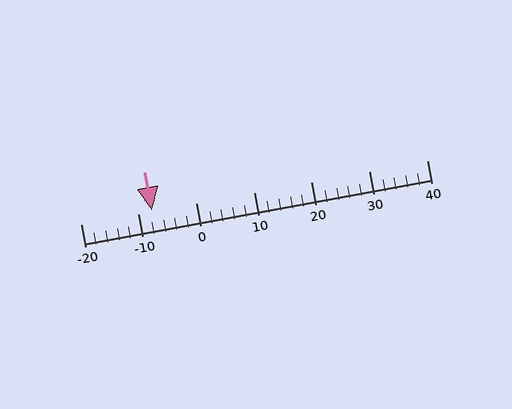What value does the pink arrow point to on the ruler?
The pink arrow points to approximately -8.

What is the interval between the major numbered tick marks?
The major tick marks are spaced 10 units apart.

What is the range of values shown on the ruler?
The ruler shows values from -20 to 40.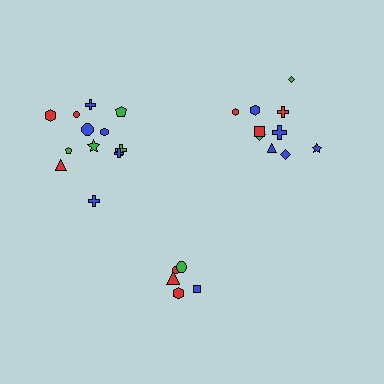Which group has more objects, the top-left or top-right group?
The top-left group.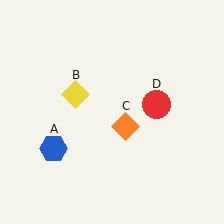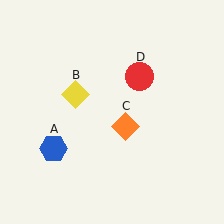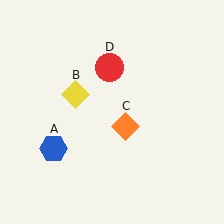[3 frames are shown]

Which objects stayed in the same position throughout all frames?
Blue hexagon (object A) and yellow diamond (object B) and orange diamond (object C) remained stationary.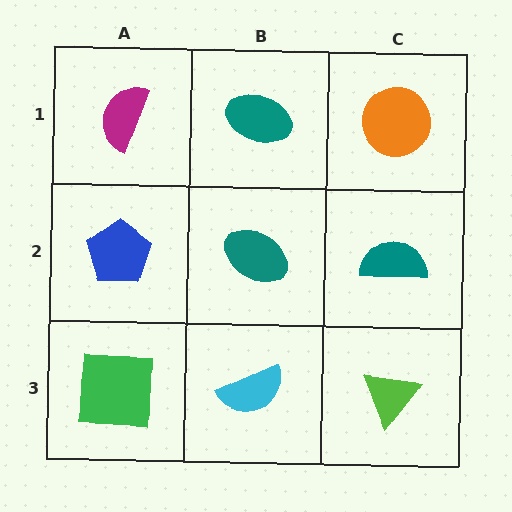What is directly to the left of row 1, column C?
A teal ellipse.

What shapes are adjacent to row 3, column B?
A teal ellipse (row 2, column B), a green square (row 3, column A), a lime triangle (row 3, column C).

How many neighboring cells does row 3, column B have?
3.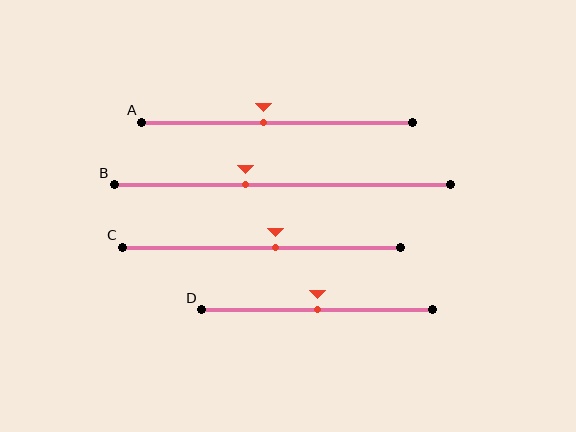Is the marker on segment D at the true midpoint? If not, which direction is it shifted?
Yes, the marker on segment D is at the true midpoint.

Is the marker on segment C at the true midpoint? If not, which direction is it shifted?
No, the marker on segment C is shifted to the right by about 5% of the segment length.